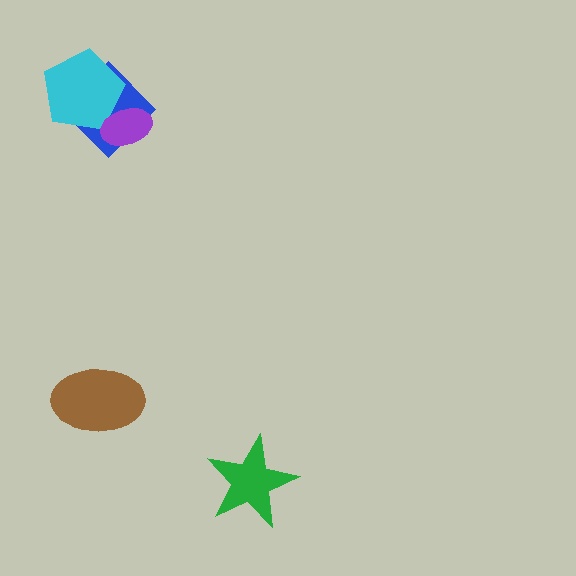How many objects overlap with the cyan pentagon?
2 objects overlap with the cyan pentagon.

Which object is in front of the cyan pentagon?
The purple ellipse is in front of the cyan pentagon.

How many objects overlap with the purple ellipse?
2 objects overlap with the purple ellipse.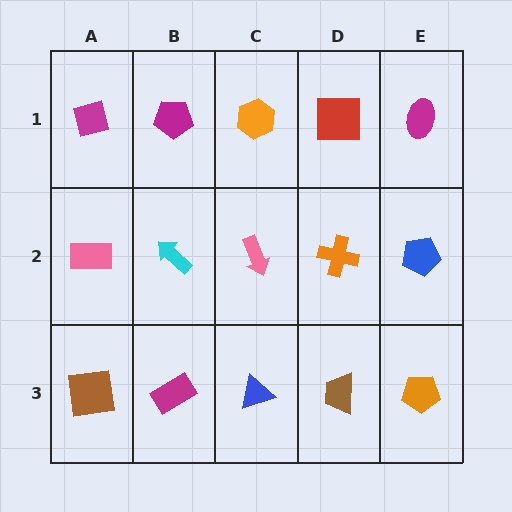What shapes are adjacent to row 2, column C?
An orange hexagon (row 1, column C), a blue triangle (row 3, column C), a cyan arrow (row 2, column B), an orange cross (row 2, column D).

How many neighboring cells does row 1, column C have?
3.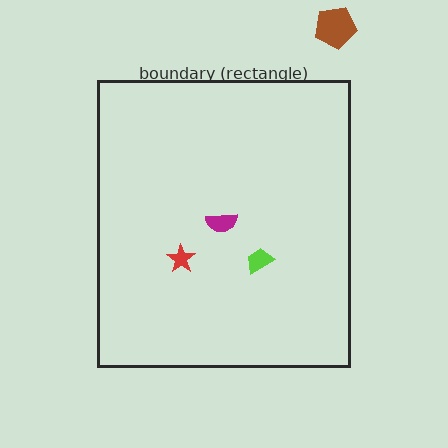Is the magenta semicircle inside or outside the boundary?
Inside.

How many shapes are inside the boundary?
3 inside, 1 outside.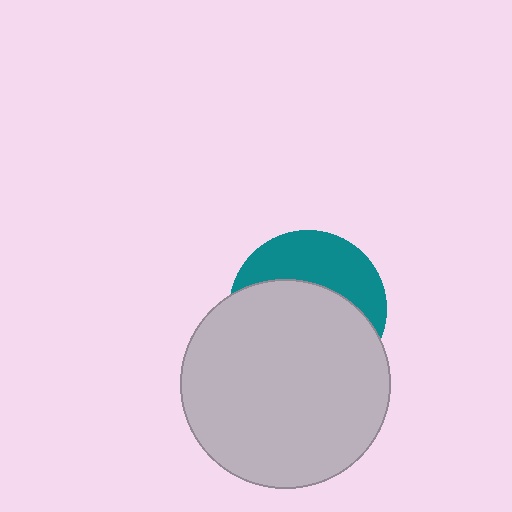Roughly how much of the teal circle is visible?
A small part of it is visible (roughly 37%).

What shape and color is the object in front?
The object in front is a light gray circle.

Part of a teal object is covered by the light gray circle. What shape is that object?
It is a circle.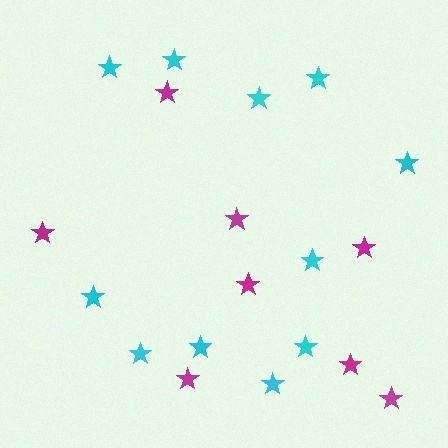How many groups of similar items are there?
There are 2 groups: one group of cyan stars (11) and one group of magenta stars (8).